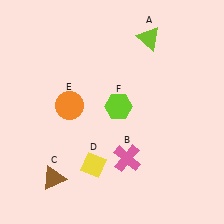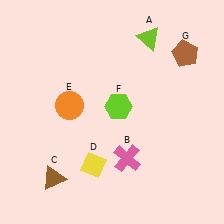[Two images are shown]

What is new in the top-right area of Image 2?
A brown pentagon (G) was added in the top-right area of Image 2.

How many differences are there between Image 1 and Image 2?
There is 1 difference between the two images.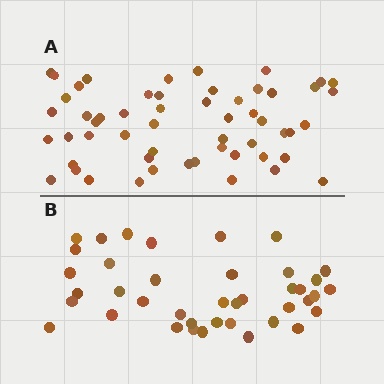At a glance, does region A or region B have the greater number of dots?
Region A (the top region) has more dots.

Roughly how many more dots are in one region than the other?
Region A has approximately 15 more dots than region B.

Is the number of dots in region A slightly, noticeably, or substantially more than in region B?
Region A has noticeably more, but not dramatically so. The ratio is roughly 1.4 to 1.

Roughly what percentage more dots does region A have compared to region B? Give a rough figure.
About 40% more.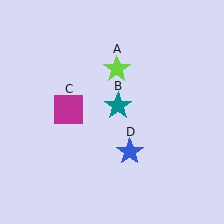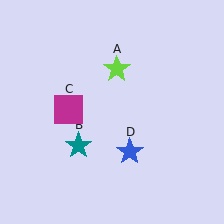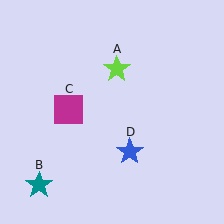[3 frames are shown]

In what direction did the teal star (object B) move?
The teal star (object B) moved down and to the left.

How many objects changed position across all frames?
1 object changed position: teal star (object B).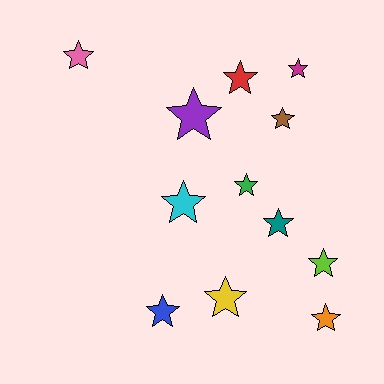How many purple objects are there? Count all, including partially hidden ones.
There is 1 purple object.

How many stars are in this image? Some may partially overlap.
There are 12 stars.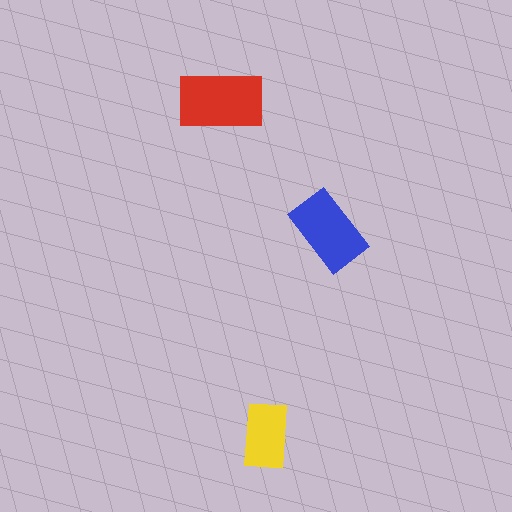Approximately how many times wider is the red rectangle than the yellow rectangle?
About 1.5 times wider.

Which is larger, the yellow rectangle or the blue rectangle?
The blue one.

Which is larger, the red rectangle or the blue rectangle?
The red one.